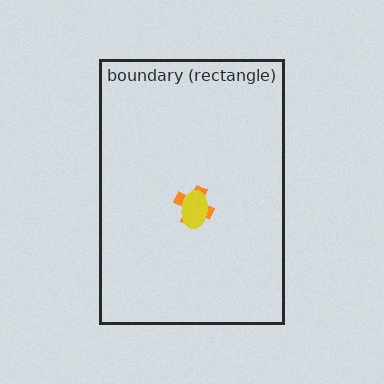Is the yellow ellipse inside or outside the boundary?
Inside.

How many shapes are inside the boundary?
2 inside, 0 outside.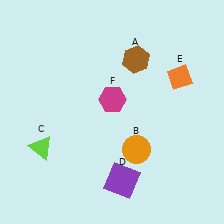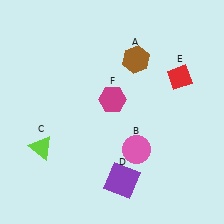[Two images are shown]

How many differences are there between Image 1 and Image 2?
There are 2 differences between the two images.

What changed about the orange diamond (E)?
In Image 1, E is orange. In Image 2, it changed to red.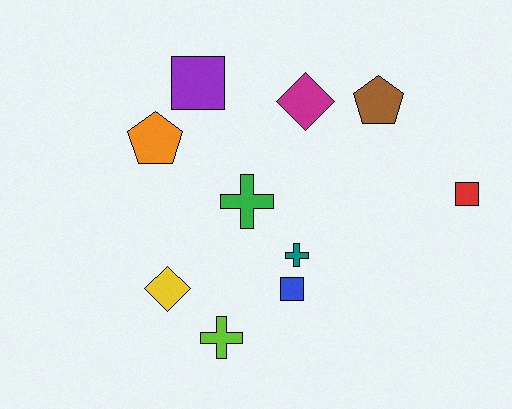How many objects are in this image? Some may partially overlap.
There are 10 objects.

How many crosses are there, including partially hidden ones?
There are 3 crosses.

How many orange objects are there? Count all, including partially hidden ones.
There is 1 orange object.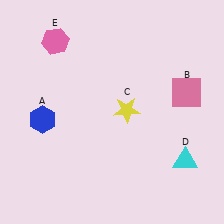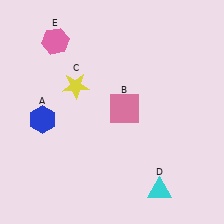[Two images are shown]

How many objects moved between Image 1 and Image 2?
3 objects moved between the two images.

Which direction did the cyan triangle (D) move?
The cyan triangle (D) moved down.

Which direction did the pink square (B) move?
The pink square (B) moved left.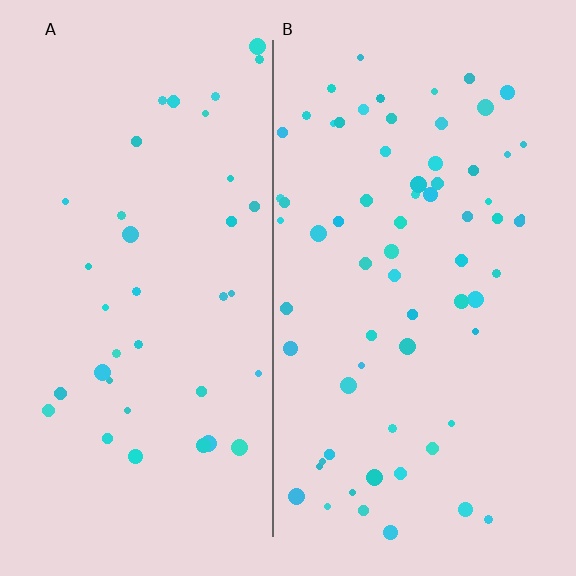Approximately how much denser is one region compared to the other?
Approximately 1.8× — region B over region A.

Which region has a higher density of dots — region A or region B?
B (the right).